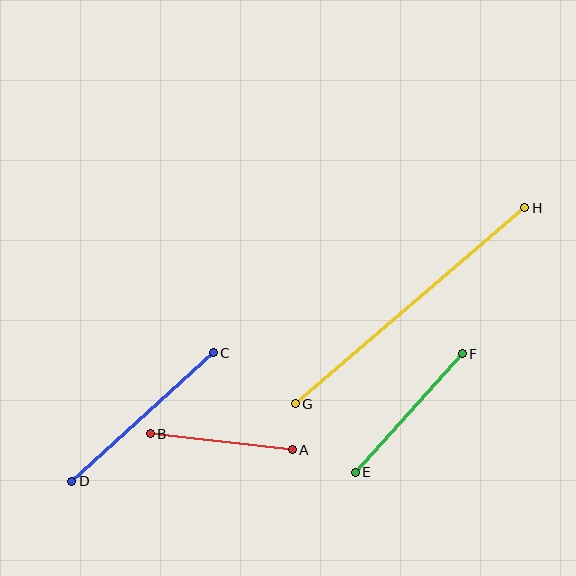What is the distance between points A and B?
The distance is approximately 143 pixels.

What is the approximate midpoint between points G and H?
The midpoint is at approximately (410, 306) pixels.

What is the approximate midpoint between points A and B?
The midpoint is at approximately (221, 442) pixels.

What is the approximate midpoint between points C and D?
The midpoint is at approximately (142, 417) pixels.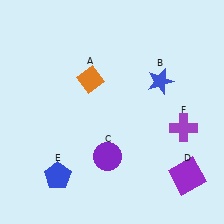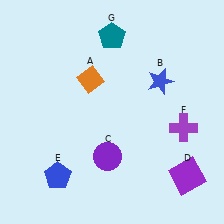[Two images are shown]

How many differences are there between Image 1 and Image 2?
There is 1 difference between the two images.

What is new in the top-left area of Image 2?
A teal pentagon (G) was added in the top-left area of Image 2.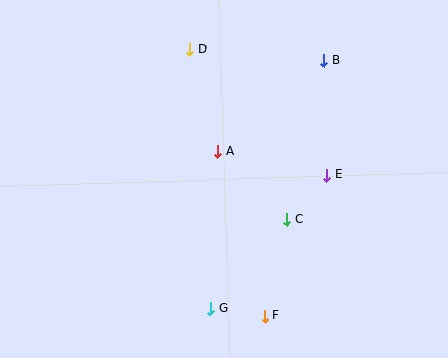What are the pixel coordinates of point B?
Point B is at (324, 60).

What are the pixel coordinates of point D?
Point D is at (189, 49).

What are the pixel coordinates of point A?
Point A is at (218, 152).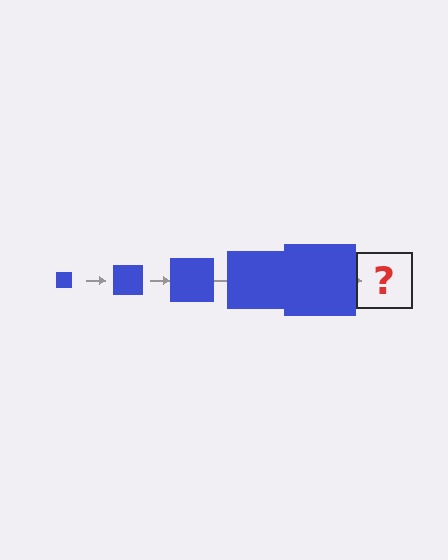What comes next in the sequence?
The next element should be a blue square, larger than the previous one.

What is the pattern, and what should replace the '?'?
The pattern is that the square gets progressively larger each step. The '?' should be a blue square, larger than the previous one.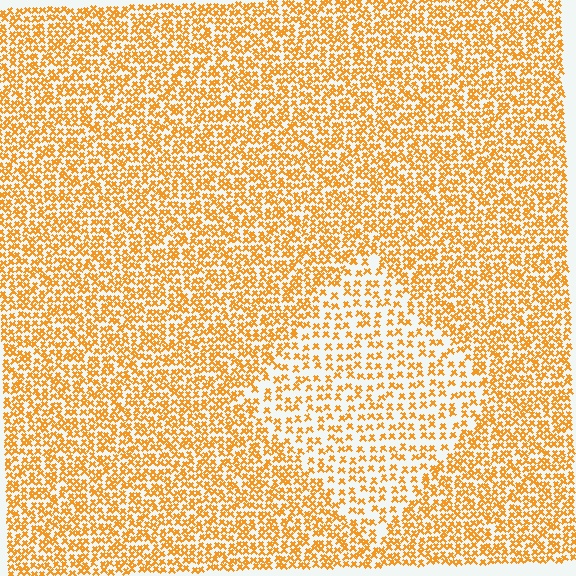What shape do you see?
I see a diamond.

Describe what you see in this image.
The image contains small orange elements arranged at two different densities. A diamond-shaped region is visible where the elements are less densely packed than the surrounding area.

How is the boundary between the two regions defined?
The boundary is defined by a change in element density (approximately 1.9x ratio). All elements are the same color, size, and shape.